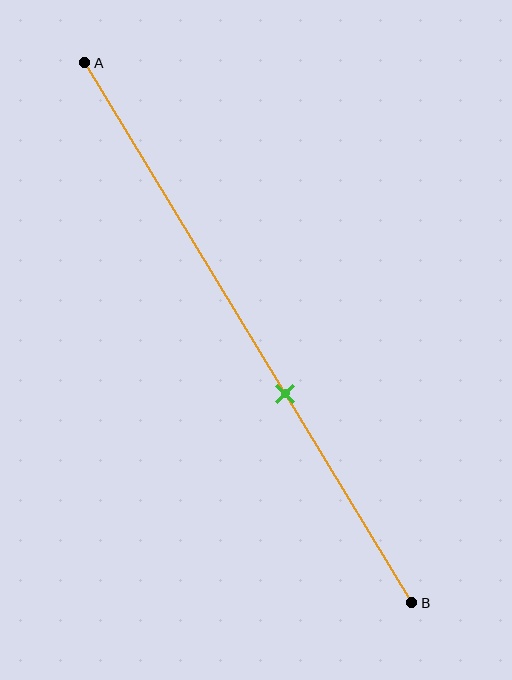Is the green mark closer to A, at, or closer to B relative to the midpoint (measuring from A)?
The green mark is closer to point B than the midpoint of segment AB.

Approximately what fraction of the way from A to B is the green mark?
The green mark is approximately 60% of the way from A to B.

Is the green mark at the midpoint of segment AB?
No, the mark is at about 60% from A, not at the 50% midpoint.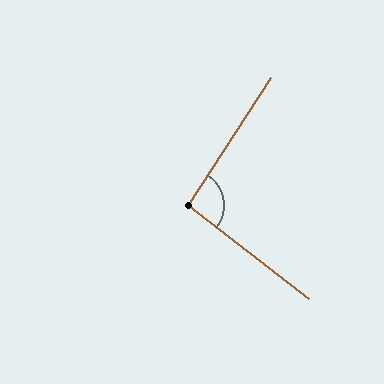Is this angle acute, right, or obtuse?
It is obtuse.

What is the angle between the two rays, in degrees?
Approximately 95 degrees.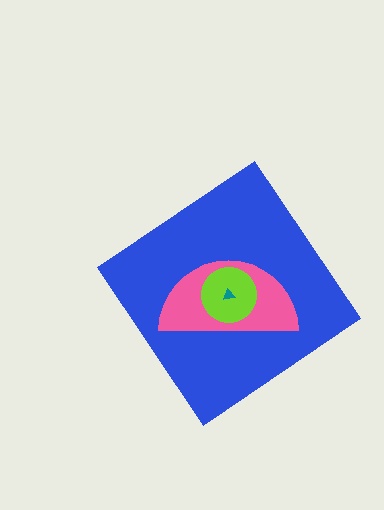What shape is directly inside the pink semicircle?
The lime circle.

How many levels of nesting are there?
4.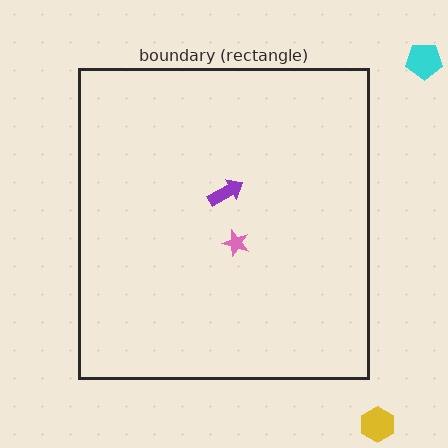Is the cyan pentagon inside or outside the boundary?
Outside.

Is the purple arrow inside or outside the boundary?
Inside.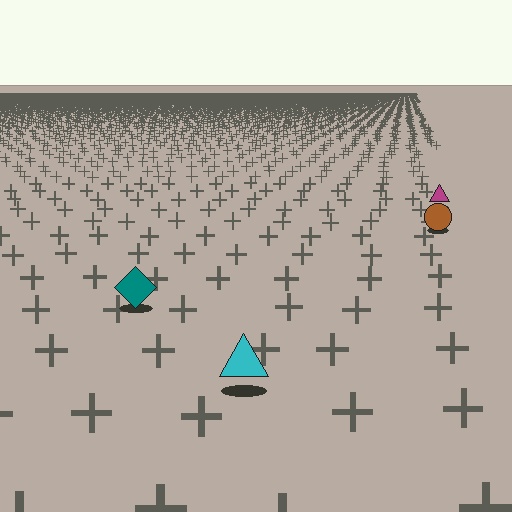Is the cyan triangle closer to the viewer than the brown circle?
Yes. The cyan triangle is closer — you can tell from the texture gradient: the ground texture is coarser near it.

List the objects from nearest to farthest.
From nearest to farthest: the cyan triangle, the teal diamond, the brown circle, the magenta triangle.